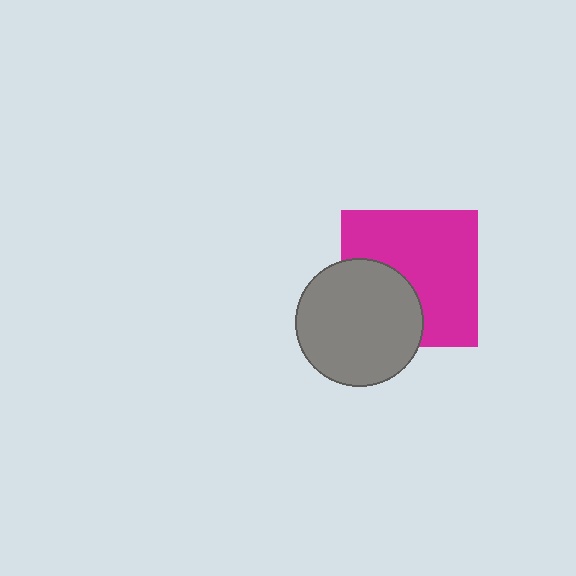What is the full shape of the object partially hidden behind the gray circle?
The partially hidden object is a magenta square.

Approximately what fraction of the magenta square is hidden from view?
Roughly 34% of the magenta square is hidden behind the gray circle.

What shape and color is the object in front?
The object in front is a gray circle.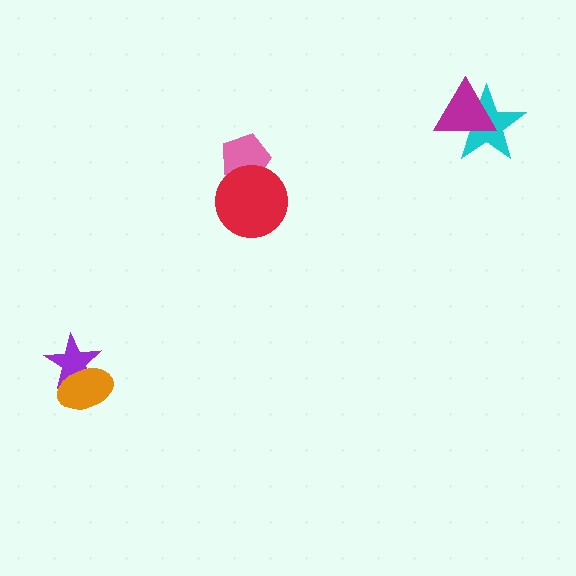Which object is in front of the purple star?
The orange ellipse is in front of the purple star.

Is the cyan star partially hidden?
Yes, it is partially covered by another shape.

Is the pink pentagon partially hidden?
Yes, it is partially covered by another shape.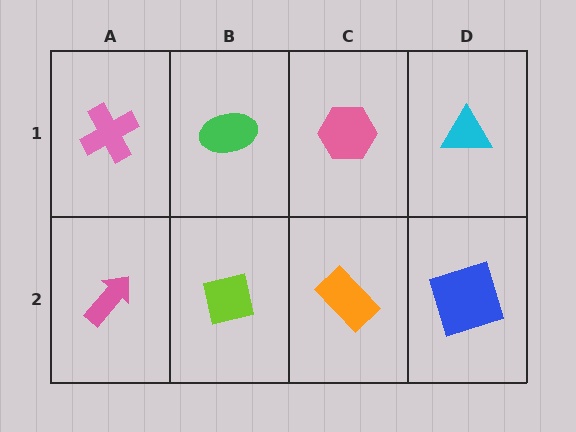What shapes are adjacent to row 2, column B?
A green ellipse (row 1, column B), a pink arrow (row 2, column A), an orange rectangle (row 2, column C).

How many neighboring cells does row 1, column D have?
2.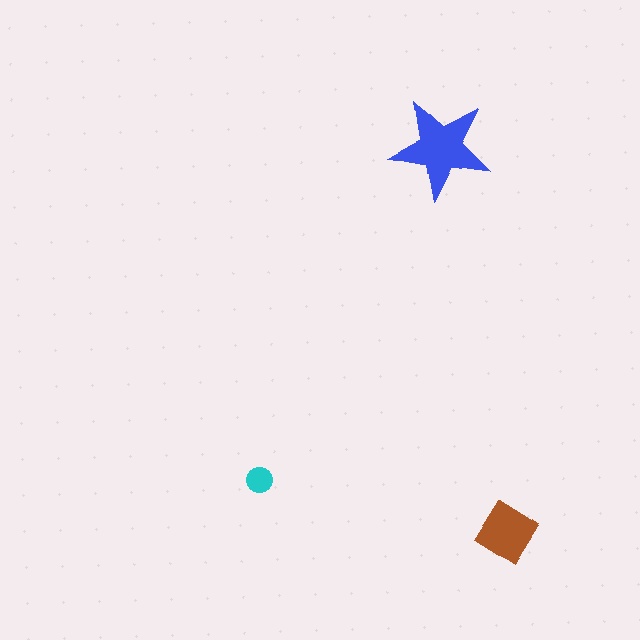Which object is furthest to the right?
The brown diamond is rightmost.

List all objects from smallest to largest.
The cyan circle, the brown diamond, the blue star.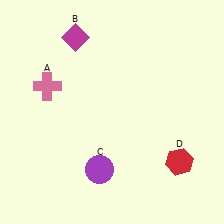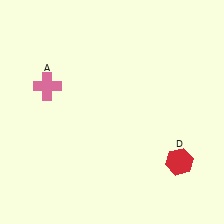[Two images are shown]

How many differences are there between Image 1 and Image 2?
There are 2 differences between the two images.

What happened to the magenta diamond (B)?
The magenta diamond (B) was removed in Image 2. It was in the top-left area of Image 1.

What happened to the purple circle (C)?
The purple circle (C) was removed in Image 2. It was in the bottom-left area of Image 1.